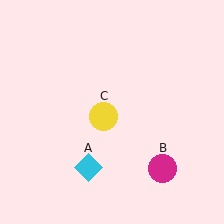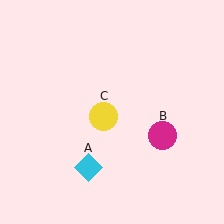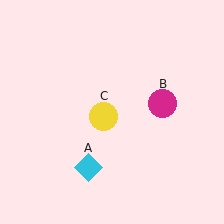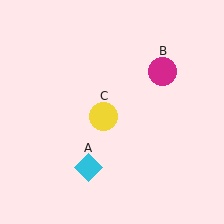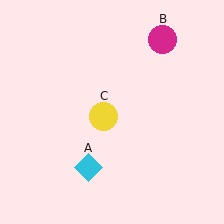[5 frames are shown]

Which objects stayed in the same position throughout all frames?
Cyan diamond (object A) and yellow circle (object C) remained stationary.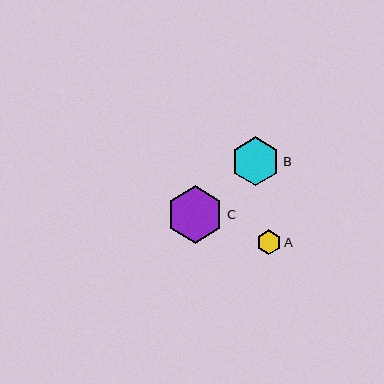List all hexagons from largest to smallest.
From largest to smallest: C, B, A.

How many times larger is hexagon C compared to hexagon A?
Hexagon C is approximately 2.4 times the size of hexagon A.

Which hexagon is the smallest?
Hexagon A is the smallest with a size of approximately 24 pixels.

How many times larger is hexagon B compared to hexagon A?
Hexagon B is approximately 2.0 times the size of hexagon A.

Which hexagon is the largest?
Hexagon C is the largest with a size of approximately 57 pixels.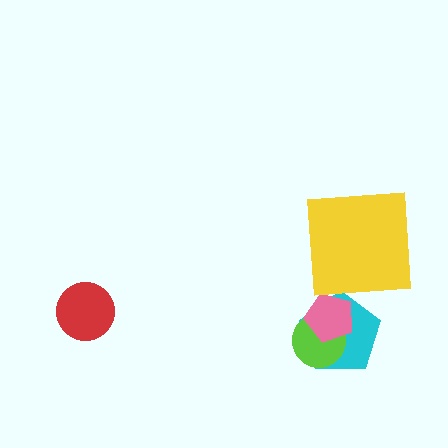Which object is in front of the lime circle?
The pink pentagon is in front of the lime circle.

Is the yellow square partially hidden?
No, no other shape covers it.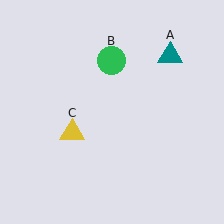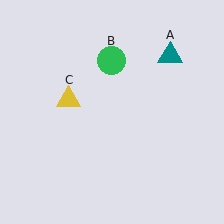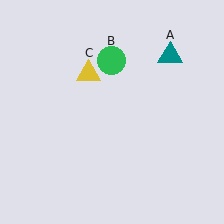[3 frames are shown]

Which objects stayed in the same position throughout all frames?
Teal triangle (object A) and green circle (object B) remained stationary.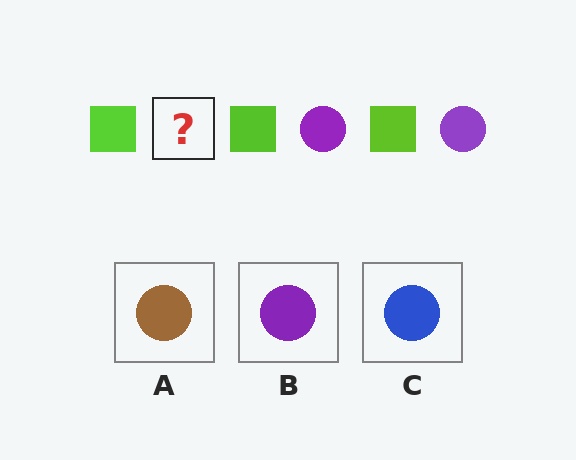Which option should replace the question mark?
Option B.